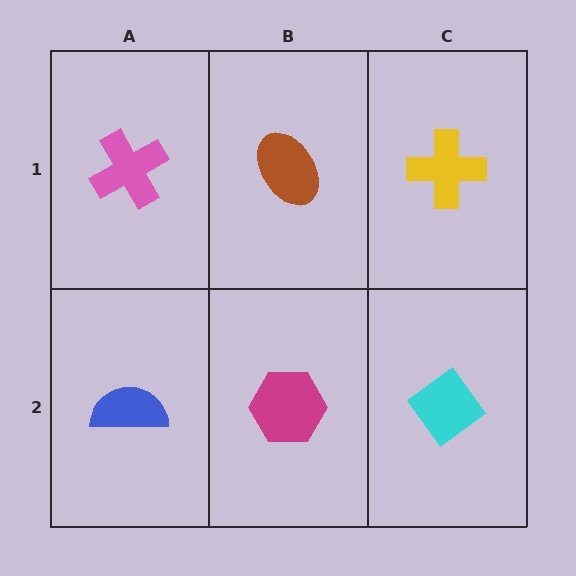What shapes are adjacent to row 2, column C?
A yellow cross (row 1, column C), a magenta hexagon (row 2, column B).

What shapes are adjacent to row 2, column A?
A pink cross (row 1, column A), a magenta hexagon (row 2, column B).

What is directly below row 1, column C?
A cyan diamond.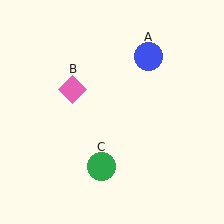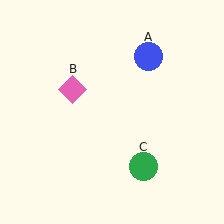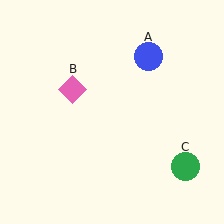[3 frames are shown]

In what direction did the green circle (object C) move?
The green circle (object C) moved right.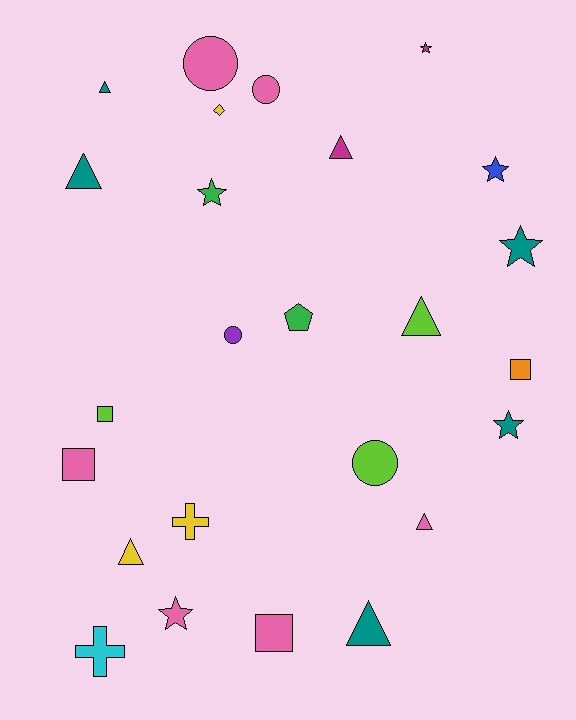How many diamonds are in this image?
There is 1 diamond.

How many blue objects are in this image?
There is 1 blue object.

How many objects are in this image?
There are 25 objects.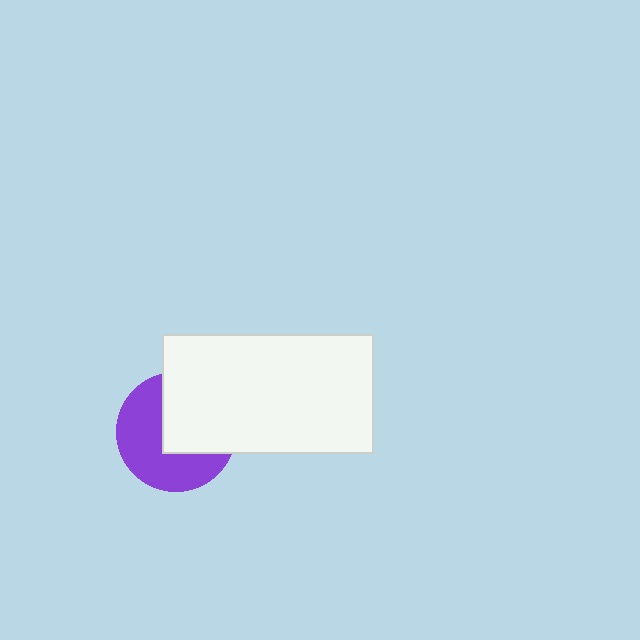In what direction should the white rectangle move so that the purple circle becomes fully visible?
The white rectangle should move toward the upper-right. That is the shortest direction to clear the overlap and leave the purple circle fully visible.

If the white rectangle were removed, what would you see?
You would see the complete purple circle.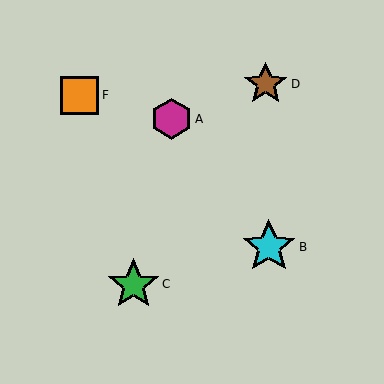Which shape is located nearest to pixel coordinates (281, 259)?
The cyan star (labeled B) at (269, 247) is nearest to that location.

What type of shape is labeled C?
Shape C is a green star.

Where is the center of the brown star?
The center of the brown star is at (266, 84).